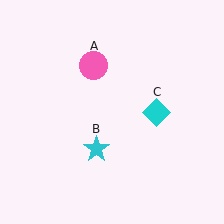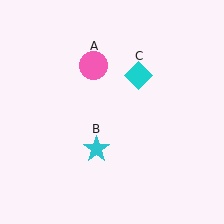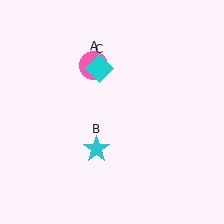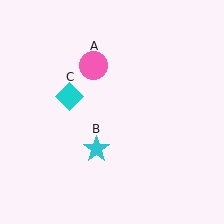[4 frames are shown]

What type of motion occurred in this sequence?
The cyan diamond (object C) rotated counterclockwise around the center of the scene.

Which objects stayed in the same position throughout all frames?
Pink circle (object A) and cyan star (object B) remained stationary.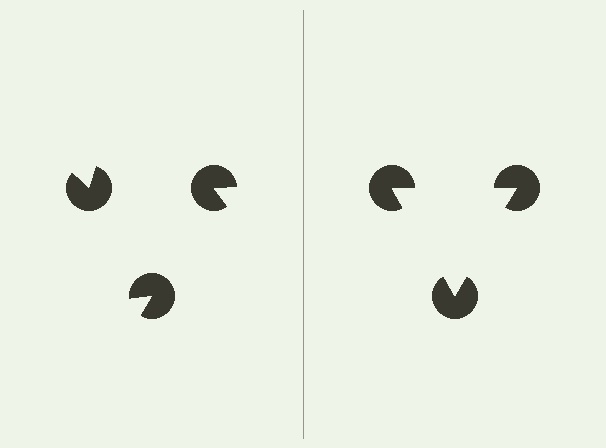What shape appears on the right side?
An illusory triangle.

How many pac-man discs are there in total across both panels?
6 — 3 on each side.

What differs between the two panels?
The pac-man discs are positioned identically on both sides; only the wedge orientations differ. On the right they align to a triangle; on the left they are misaligned.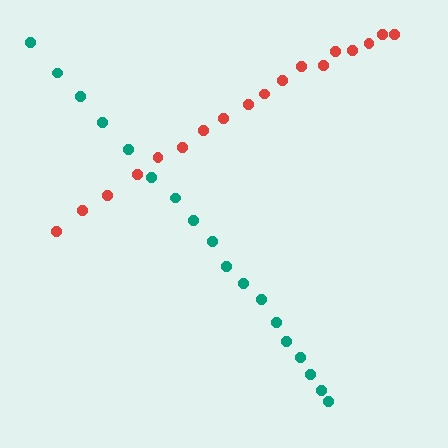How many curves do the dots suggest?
There are 2 distinct paths.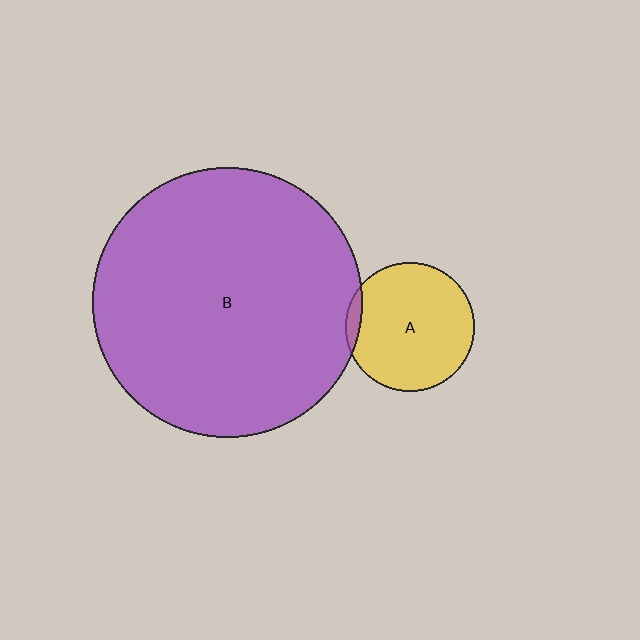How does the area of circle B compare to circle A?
Approximately 4.4 times.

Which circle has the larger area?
Circle B (purple).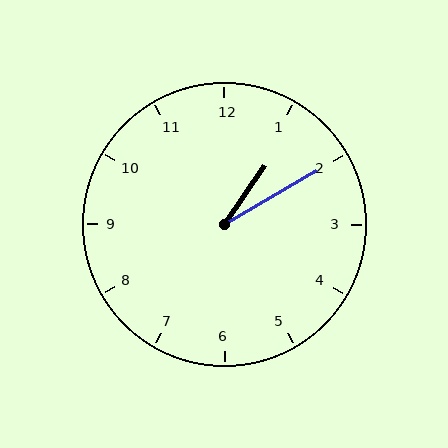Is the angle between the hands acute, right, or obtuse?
It is acute.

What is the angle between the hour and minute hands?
Approximately 25 degrees.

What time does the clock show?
1:10.